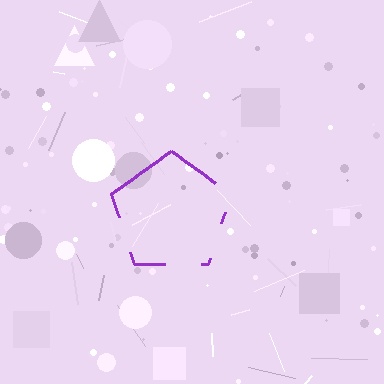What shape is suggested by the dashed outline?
The dashed outline suggests a pentagon.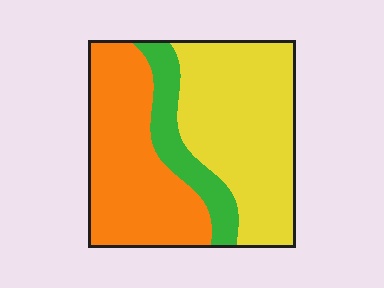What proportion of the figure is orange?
Orange takes up about two fifths (2/5) of the figure.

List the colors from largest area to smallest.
From largest to smallest: yellow, orange, green.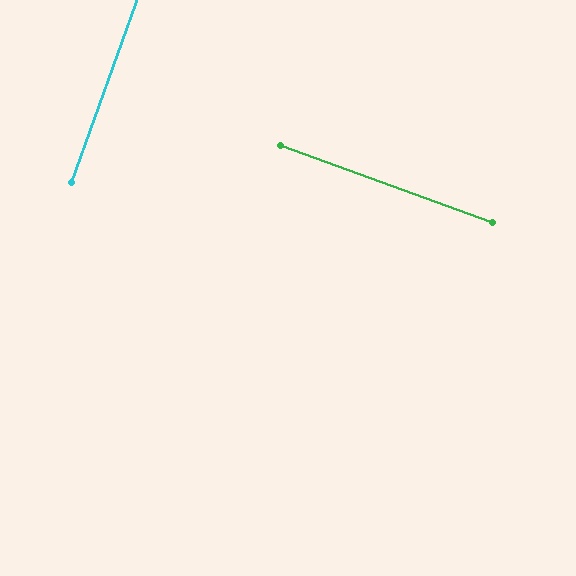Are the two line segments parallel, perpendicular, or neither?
Perpendicular — they meet at approximately 90°.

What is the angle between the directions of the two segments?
Approximately 90 degrees.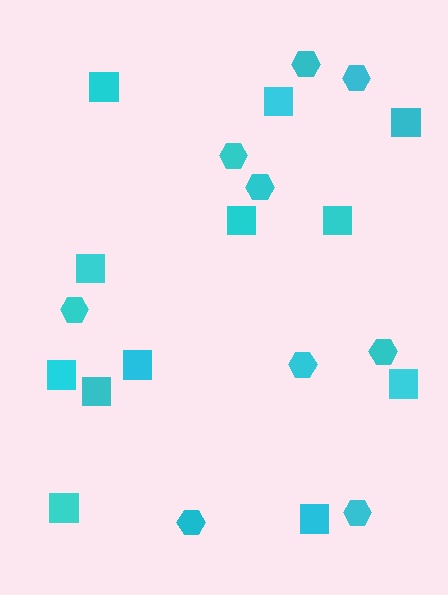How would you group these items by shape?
There are 2 groups: one group of squares (12) and one group of hexagons (9).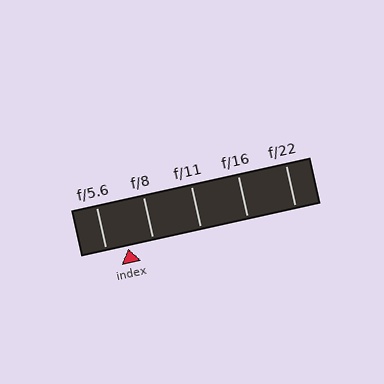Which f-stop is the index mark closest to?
The index mark is closest to f/5.6.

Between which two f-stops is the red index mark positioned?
The index mark is between f/5.6 and f/8.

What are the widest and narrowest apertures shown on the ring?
The widest aperture shown is f/5.6 and the narrowest is f/22.